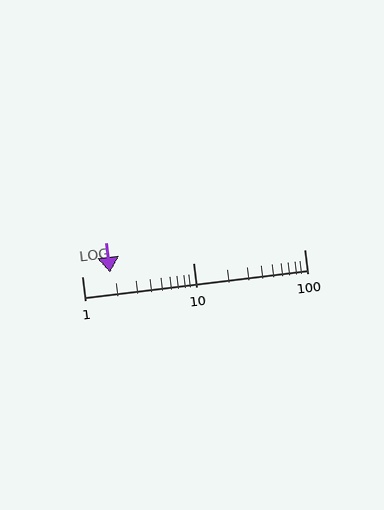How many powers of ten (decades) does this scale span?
The scale spans 2 decades, from 1 to 100.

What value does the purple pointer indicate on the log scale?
The pointer indicates approximately 1.8.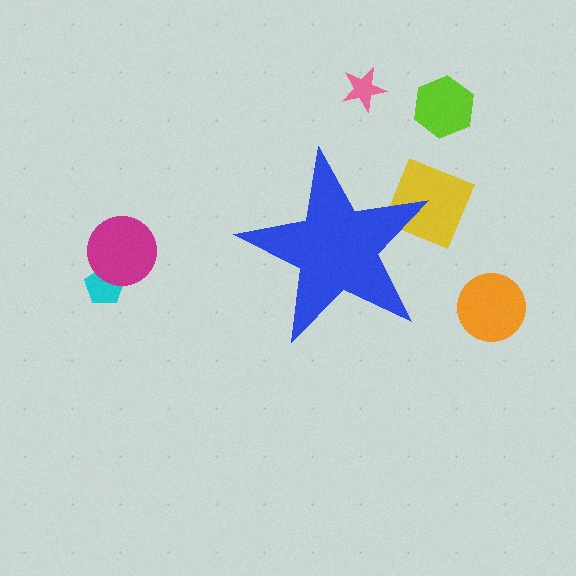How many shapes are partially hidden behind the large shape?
1 shape is partially hidden.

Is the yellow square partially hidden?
Yes, the yellow square is partially hidden behind the blue star.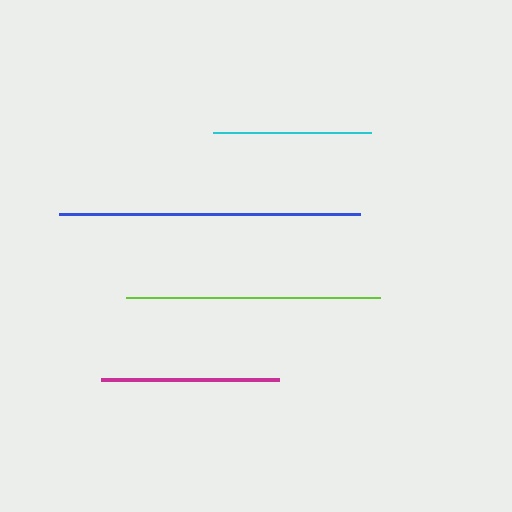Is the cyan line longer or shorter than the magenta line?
The magenta line is longer than the cyan line.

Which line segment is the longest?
The blue line is the longest at approximately 301 pixels.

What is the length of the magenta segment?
The magenta segment is approximately 178 pixels long.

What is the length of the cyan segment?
The cyan segment is approximately 158 pixels long.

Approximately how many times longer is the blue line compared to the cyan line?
The blue line is approximately 1.9 times the length of the cyan line.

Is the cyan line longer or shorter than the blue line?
The blue line is longer than the cyan line.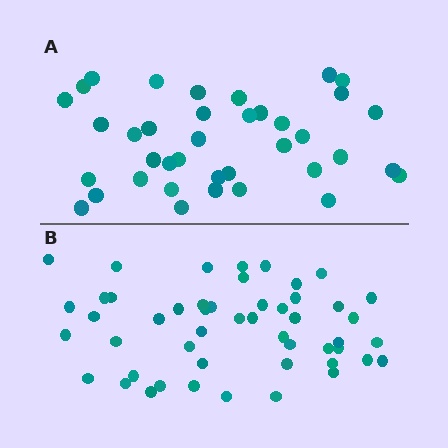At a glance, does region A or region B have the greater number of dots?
Region B (the bottom region) has more dots.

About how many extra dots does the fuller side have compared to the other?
Region B has roughly 12 or so more dots than region A.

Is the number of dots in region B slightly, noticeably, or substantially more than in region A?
Region B has noticeably more, but not dramatically so. The ratio is roughly 1.3 to 1.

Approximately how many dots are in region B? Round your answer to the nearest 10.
About 50 dots.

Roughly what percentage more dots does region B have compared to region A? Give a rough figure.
About 30% more.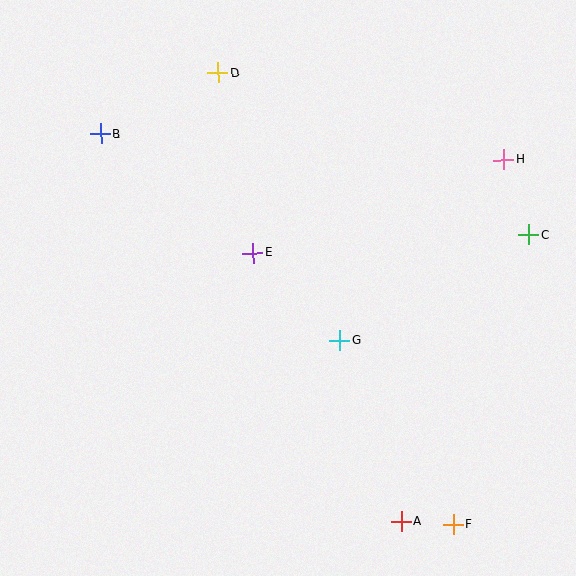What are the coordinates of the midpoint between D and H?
The midpoint between D and H is at (361, 116).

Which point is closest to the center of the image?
Point E at (253, 253) is closest to the center.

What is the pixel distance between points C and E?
The distance between C and E is 277 pixels.